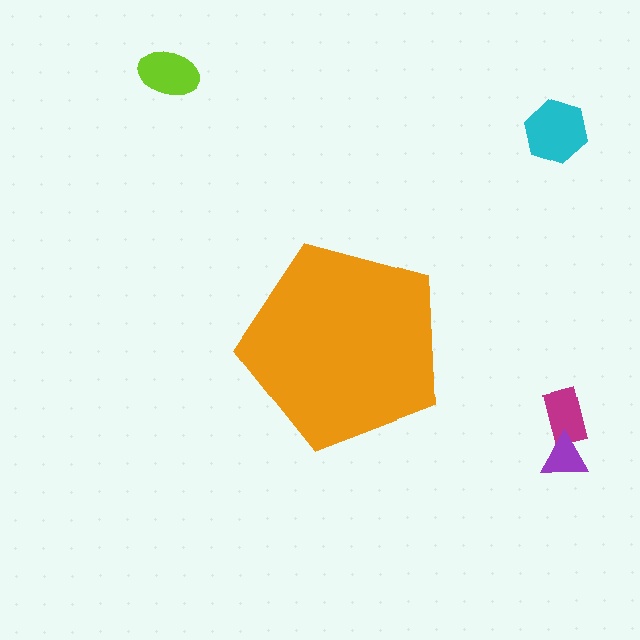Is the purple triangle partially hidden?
No, the purple triangle is fully visible.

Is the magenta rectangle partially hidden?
No, the magenta rectangle is fully visible.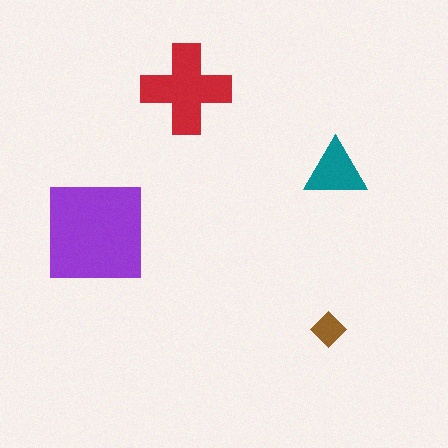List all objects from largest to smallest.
The purple square, the red cross, the teal triangle, the brown diamond.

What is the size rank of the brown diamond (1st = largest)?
4th.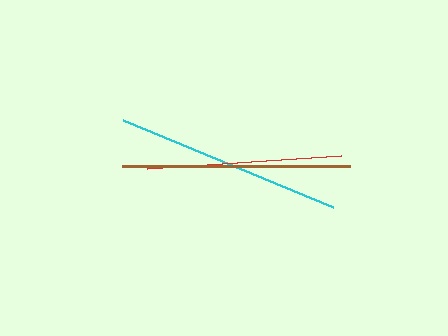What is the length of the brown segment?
The brown segment is approximately 228 pixels long.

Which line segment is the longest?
The brown line is the longest at approximately 228 pixels.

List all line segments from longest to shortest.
From longest to shortest: brown, cyan, red.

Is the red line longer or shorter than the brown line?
The brown line is longer than the red line.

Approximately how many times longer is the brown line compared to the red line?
The brown line is approximately 1.2 times the length of the red line.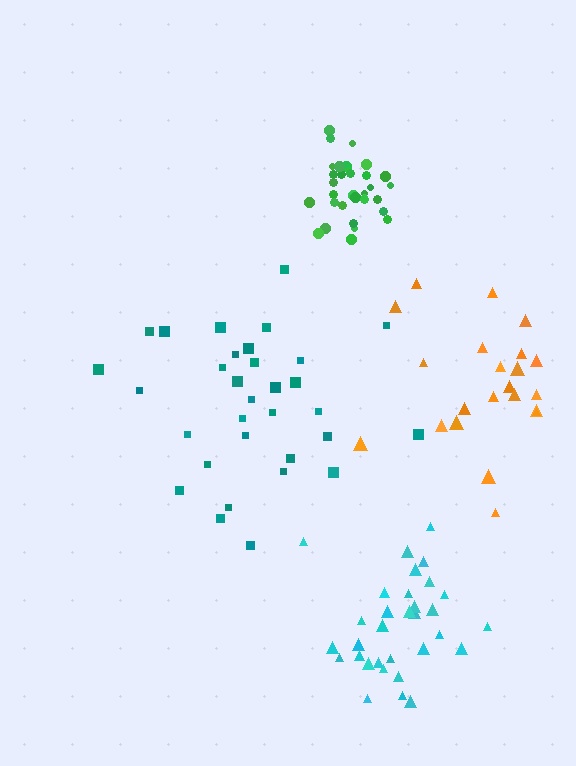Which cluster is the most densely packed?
Green.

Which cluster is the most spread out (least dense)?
Teal.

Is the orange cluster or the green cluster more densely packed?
Green.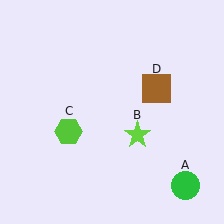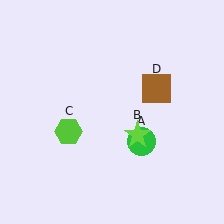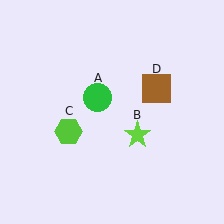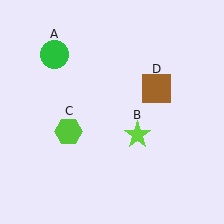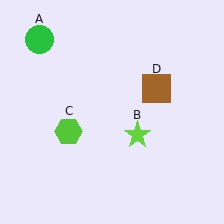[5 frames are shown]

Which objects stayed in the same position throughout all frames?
Lime star (object B) and lime hexagon (object C) and brown square (object D) remained stationary.